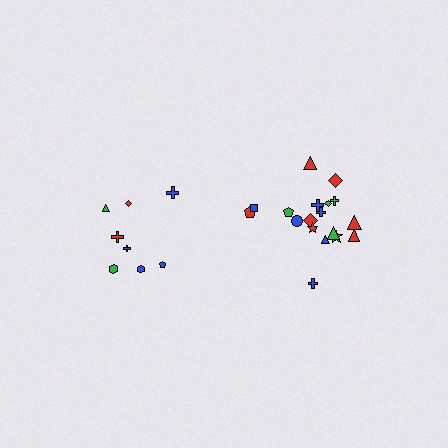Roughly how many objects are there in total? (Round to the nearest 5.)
Roughly 25 objects in total.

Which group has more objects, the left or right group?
The right group.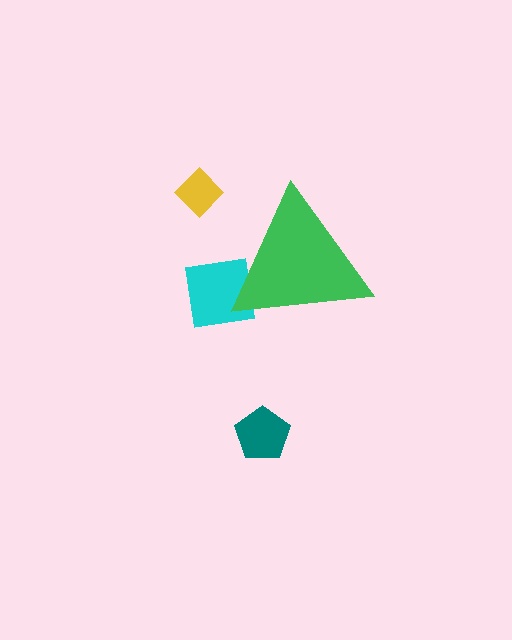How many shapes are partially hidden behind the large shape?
1 shape is partially hidden.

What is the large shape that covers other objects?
A green triangle.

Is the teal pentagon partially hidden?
No, the teal pentagon is fully visible.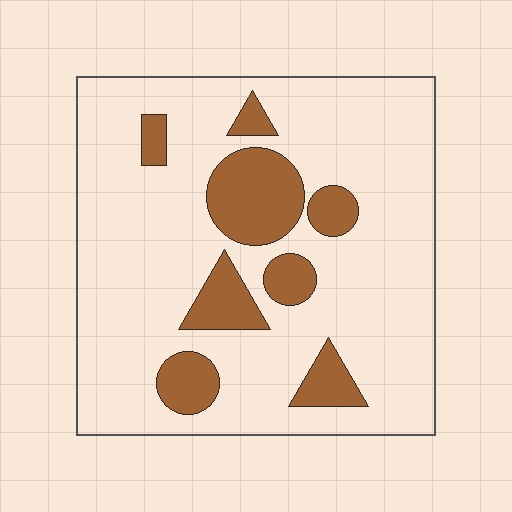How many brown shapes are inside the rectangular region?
8.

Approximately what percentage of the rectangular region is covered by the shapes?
Approximately 20%.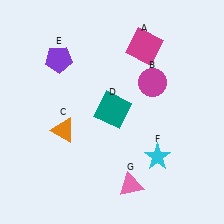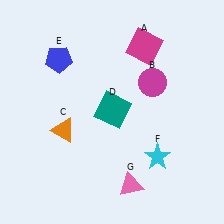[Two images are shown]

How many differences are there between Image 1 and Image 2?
There is 1 difference between the two images.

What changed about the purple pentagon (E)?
In Image 1, E is purple. In Image 2, it changed to blue.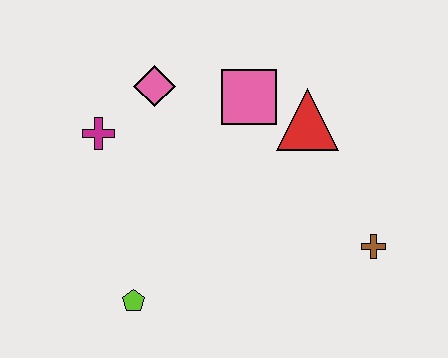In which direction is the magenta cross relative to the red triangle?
The magenta cross is to the left of the red triangle.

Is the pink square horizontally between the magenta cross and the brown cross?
Yes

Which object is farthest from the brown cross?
The magenta cross is farthest from the brown cross.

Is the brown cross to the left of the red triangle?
No